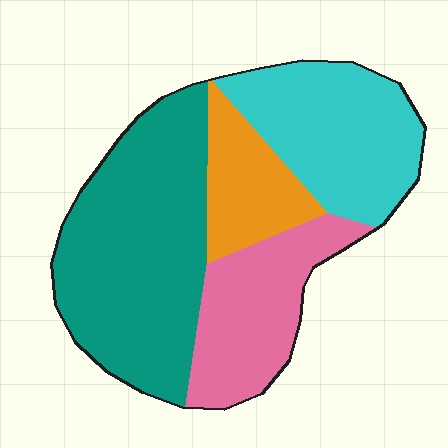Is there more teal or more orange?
Teal.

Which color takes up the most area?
Teal, at roughly 40%.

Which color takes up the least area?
Orange, at roughly 15%.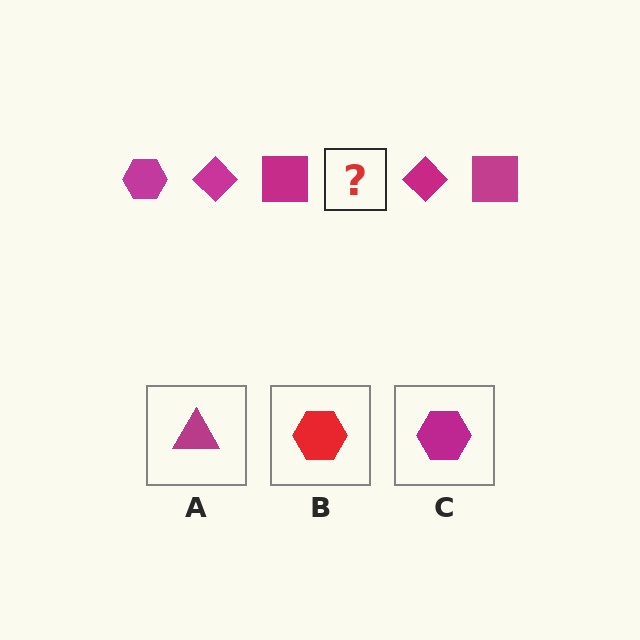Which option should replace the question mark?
Option C.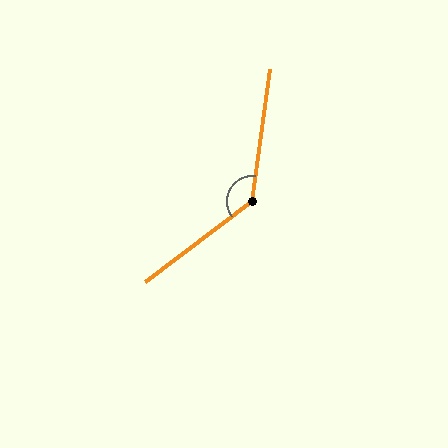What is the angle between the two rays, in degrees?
Approximately 135 degrees.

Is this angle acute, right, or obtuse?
It is obtuse.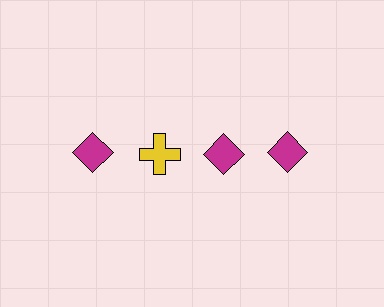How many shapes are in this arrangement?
There are 4 shapes arranged in a grid pattern.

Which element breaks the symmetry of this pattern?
The yellow cross in the top row, second from left column breaks the symmetry. All other shapes are magenta diamonds.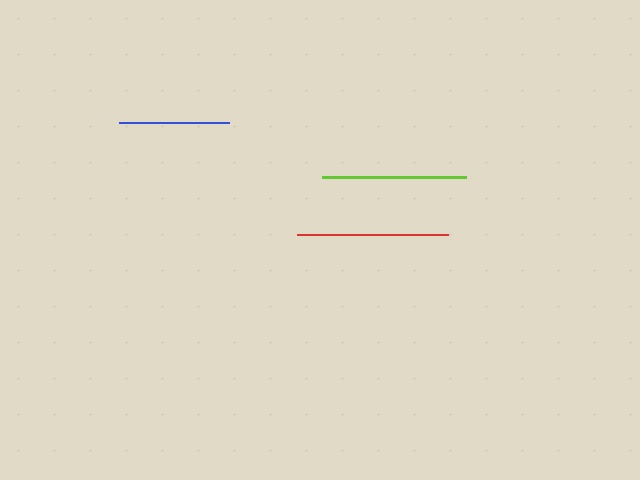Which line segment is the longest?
The red line is the longest at approximately 152 pixels.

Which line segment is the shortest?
The blue line is the shortest at approximately 110 pixels.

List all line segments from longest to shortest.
From longest to shortest: red, lime, blue.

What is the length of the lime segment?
The lime segment is approximately 144 pixels long.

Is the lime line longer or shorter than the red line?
The red line is longer than the lime line.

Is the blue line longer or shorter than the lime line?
The lime line is longer than the blue line.